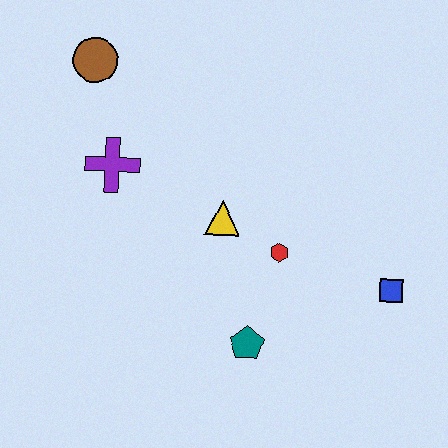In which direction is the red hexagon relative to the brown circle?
The red hexagon is to the right of the brown circle.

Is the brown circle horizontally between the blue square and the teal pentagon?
No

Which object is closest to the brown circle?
The purple cross is closest to the brown circle.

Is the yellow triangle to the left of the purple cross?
No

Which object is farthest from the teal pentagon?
The brown circle is farthest from the teal pentagon.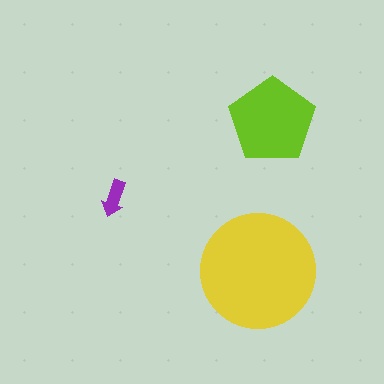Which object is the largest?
The yellow circle.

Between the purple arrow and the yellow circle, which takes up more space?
The yellow circle.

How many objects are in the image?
There are 3 objects in the image.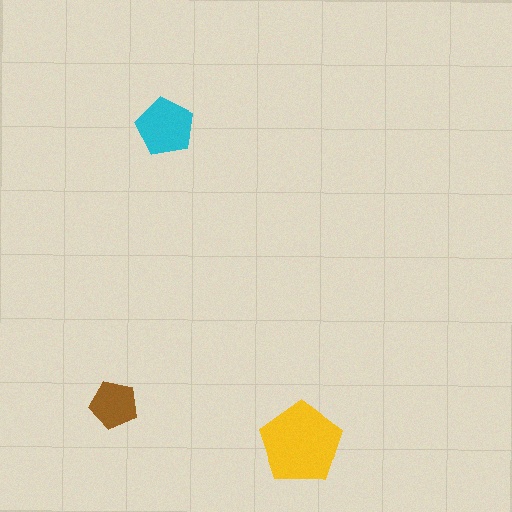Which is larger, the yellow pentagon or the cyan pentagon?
The yellow one.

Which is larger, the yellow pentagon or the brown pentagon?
The yellow one.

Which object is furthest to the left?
The brown pentagon is leftmost.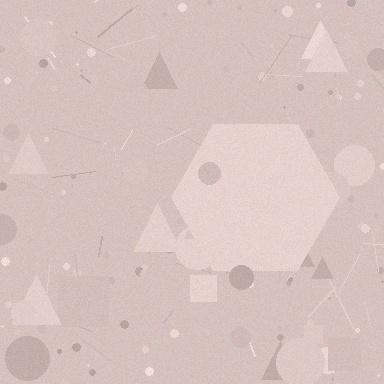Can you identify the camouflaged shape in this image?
The camouflaged shape is a hexagon.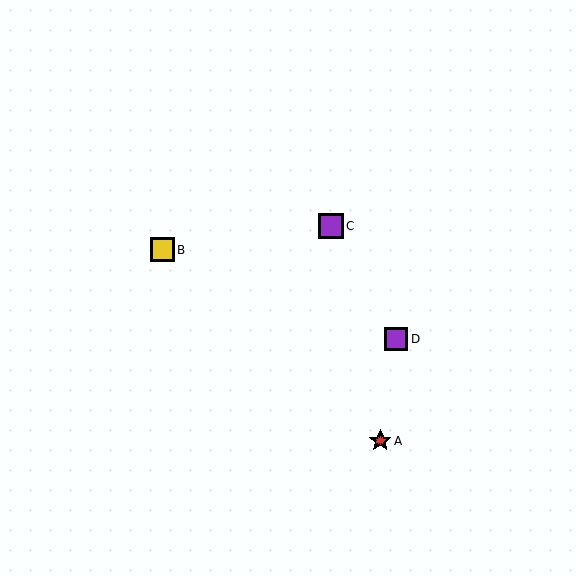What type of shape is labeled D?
Shape D is a purple square.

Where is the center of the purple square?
The center of the purple square is at (331, 226).